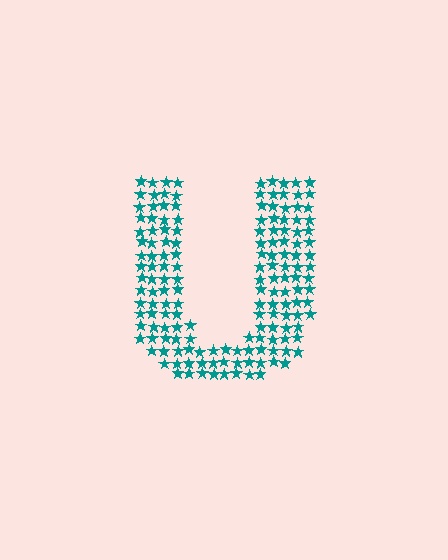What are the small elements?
The small elements are stars.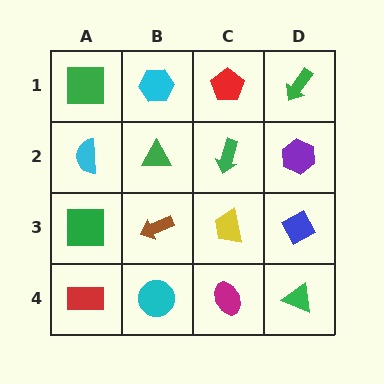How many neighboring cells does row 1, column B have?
3.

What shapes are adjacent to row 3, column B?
A green triangle (row 2, column B), a cyan circle (row 4, column B), a green square (row 3, column A), a yellow trapezoid (row 3, column C).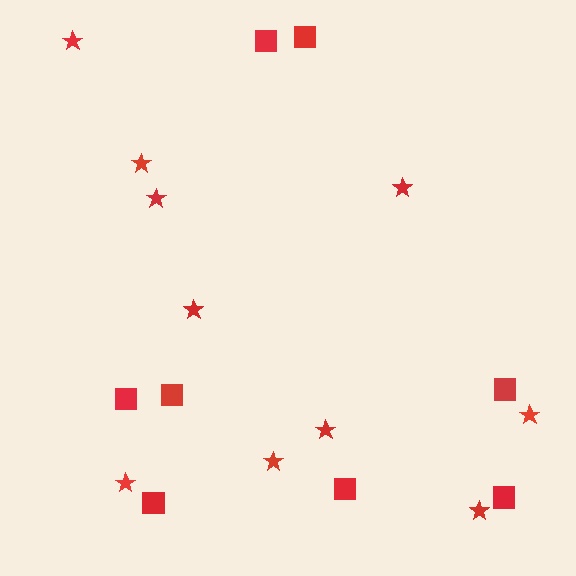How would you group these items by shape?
There are 2 groups: one group of squares (8) and one group of stars (10).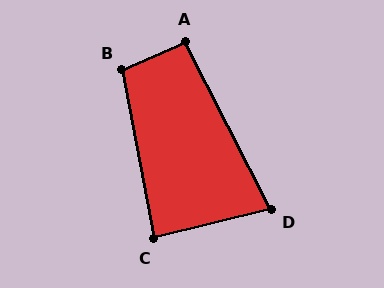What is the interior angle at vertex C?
Approximately 86 degrees (approximately right).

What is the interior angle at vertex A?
Approximately 94 degrees (approximately right).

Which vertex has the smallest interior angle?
D, at approximately 77 degrees.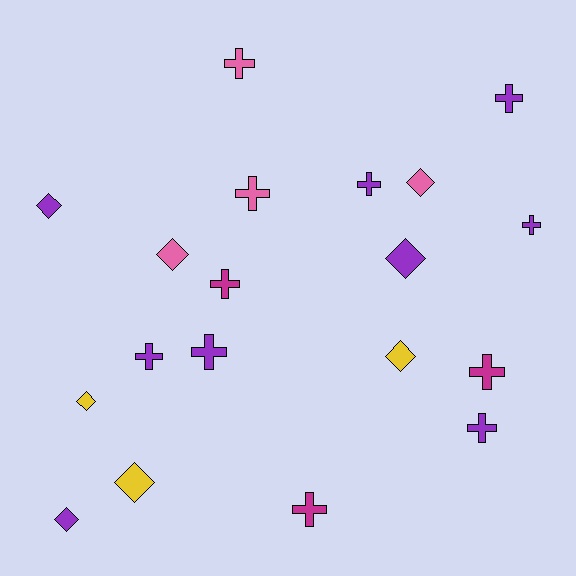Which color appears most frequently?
Purple, with 9 objects.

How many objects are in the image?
There are 19 objects.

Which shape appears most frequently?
Cross, with 11 objects.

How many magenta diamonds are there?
There are no magenta diamonds.